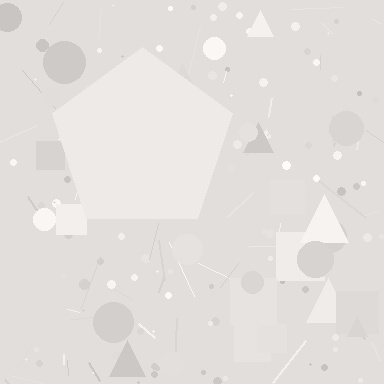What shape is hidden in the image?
A pentagon is hidden in the image.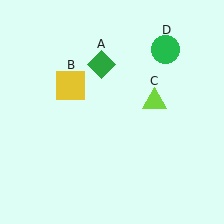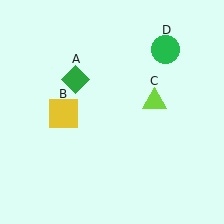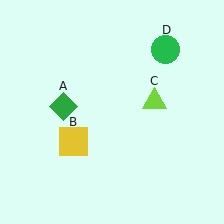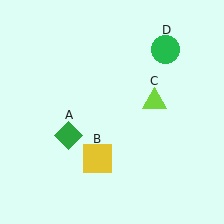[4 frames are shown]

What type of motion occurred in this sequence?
The green diamond (object A), yellow square (object B) rotated counterclockwise around the center of the scene.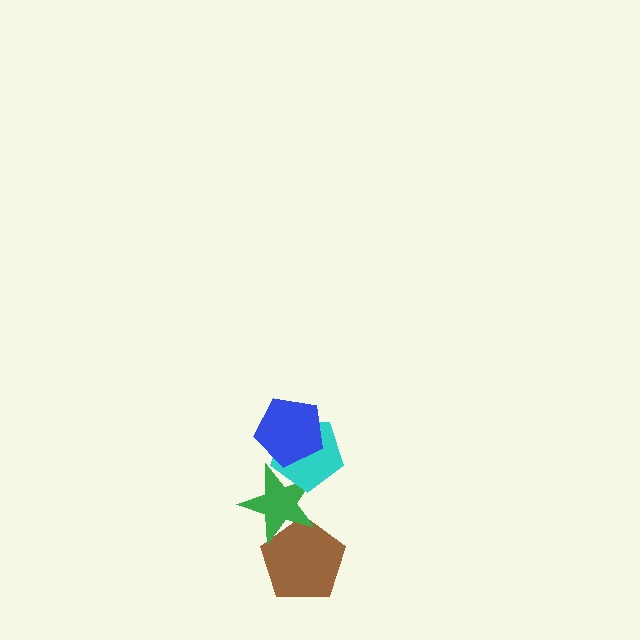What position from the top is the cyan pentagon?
The cyan pentagon is 2nd from the top.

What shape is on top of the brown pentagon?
The green star is on top of the brown pentagon.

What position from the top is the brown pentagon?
The brown pentagon is 4th from the top.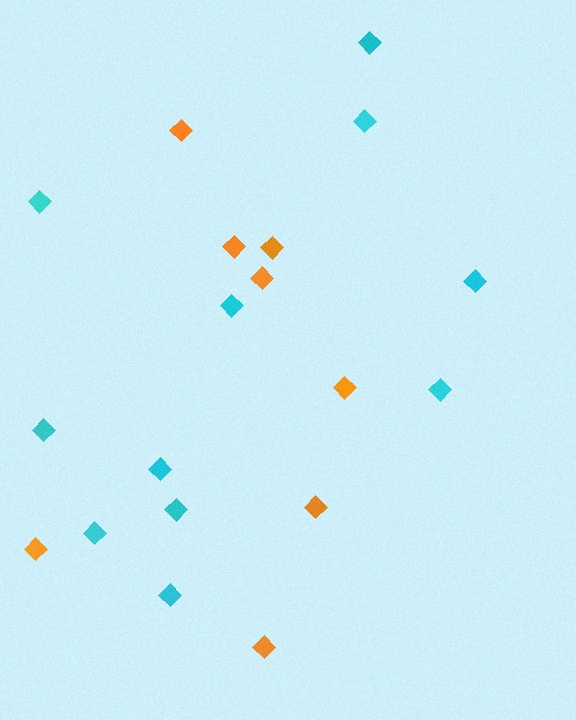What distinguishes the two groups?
There are 2 groups: one group of orange diamonds (8) and one group of cyan diamonds (11).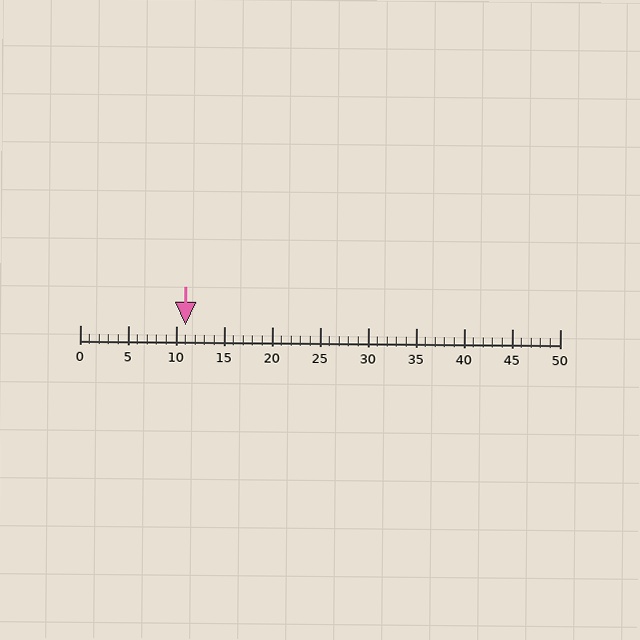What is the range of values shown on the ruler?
The ruler shows values from 0 to 50.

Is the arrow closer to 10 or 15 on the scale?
The arrow is closer to 10.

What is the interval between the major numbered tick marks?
The major tick marks are spaced 5 units apart.